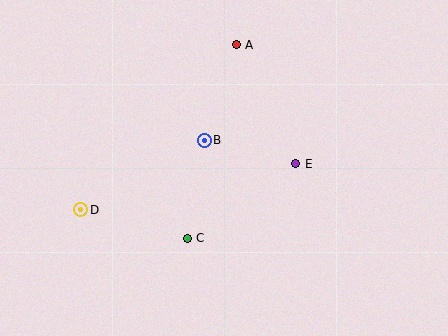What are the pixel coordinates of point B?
Point B is at (204, 140).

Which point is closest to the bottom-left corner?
Point D is closest to the bottom-left corner.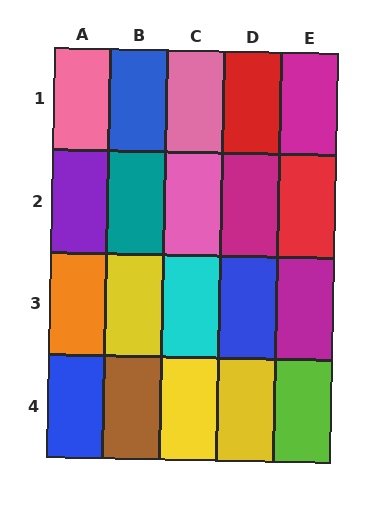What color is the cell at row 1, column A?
Pink.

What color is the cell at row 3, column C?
Cyan.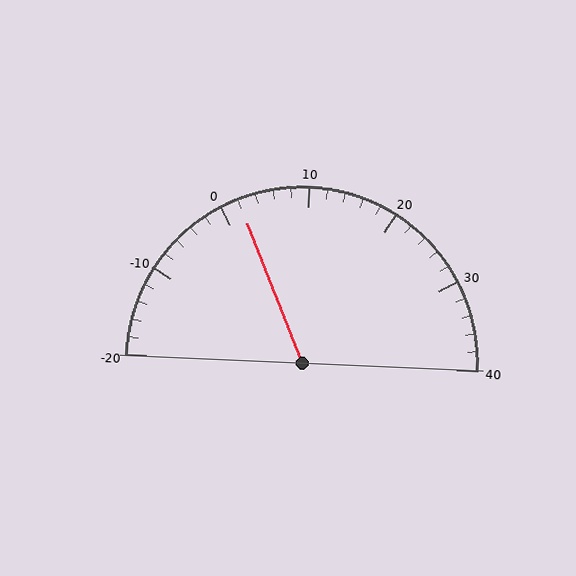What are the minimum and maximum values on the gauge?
The gauge ranges from -20 to 40.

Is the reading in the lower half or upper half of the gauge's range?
The reading is in the lower half of the range (-20 to 40).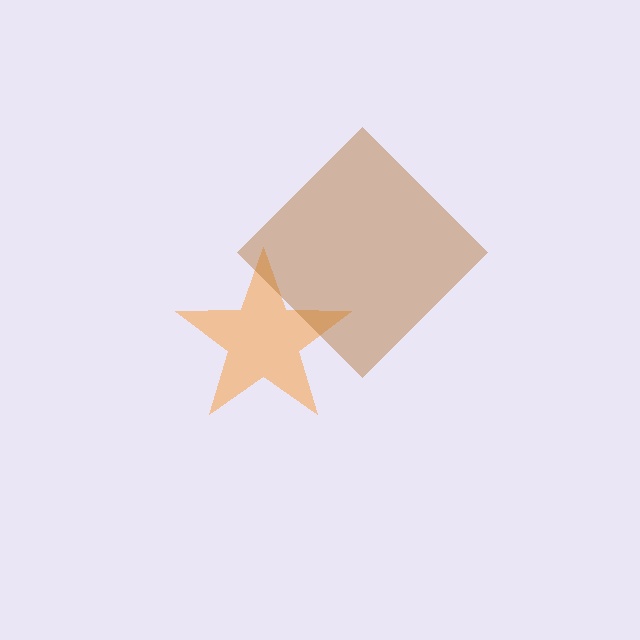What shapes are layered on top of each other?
The layered shapes are: an orange star, a brown diamond.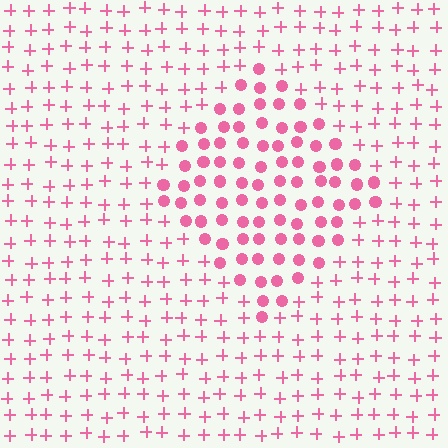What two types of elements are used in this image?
The image uses circles inside the diamond region and plus signs outside it.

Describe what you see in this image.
The image is filled with small pink elements arranged in a uniform grid. A diamond-shaped region contains circles, while the surrounding area contains plus signs. The boundary is defined purely by the change in element shape.